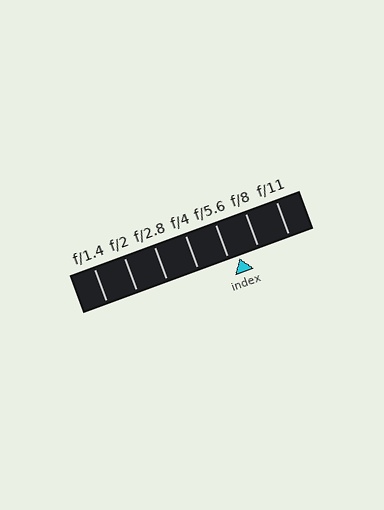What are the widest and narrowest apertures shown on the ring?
The widest aperture shown is f/1.4 and the narrowest is f/11.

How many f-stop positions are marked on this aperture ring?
There are 7 f-stop positions marked.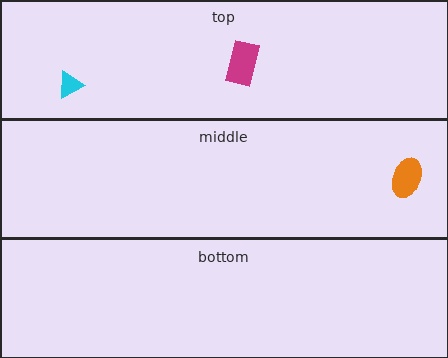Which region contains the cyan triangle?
The top region.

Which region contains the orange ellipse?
The middle region.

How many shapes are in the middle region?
1.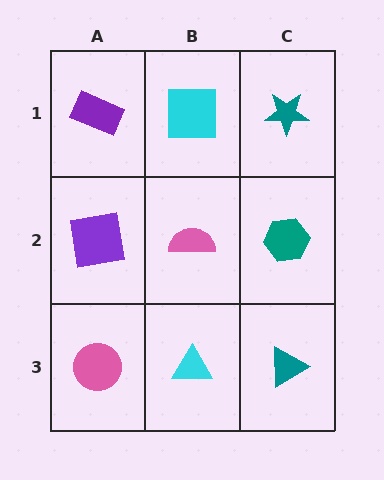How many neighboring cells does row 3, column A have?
2.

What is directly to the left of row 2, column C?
A pink semicircle.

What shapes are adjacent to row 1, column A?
A purple square (row 2, column A), a cyan square (row 1, column B).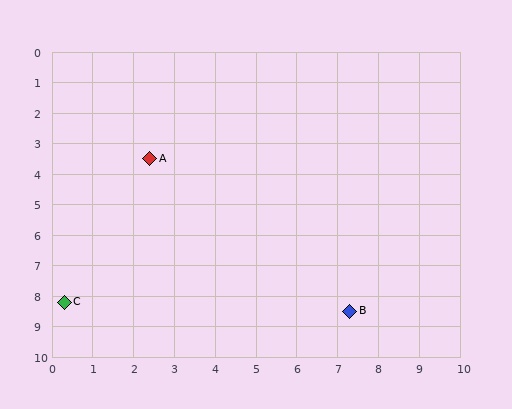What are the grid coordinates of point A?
Point A is at approximately (2.4, 3.5).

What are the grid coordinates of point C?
Point C is at approximately (0.3, 8.2).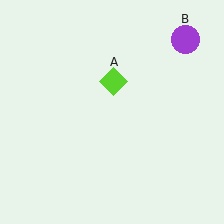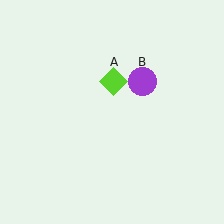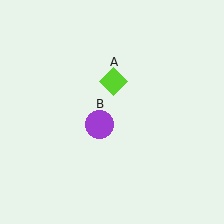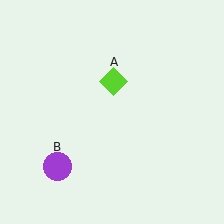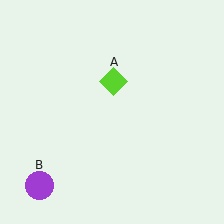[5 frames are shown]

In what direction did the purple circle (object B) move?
The purple circle (object B) moved down and to the left.